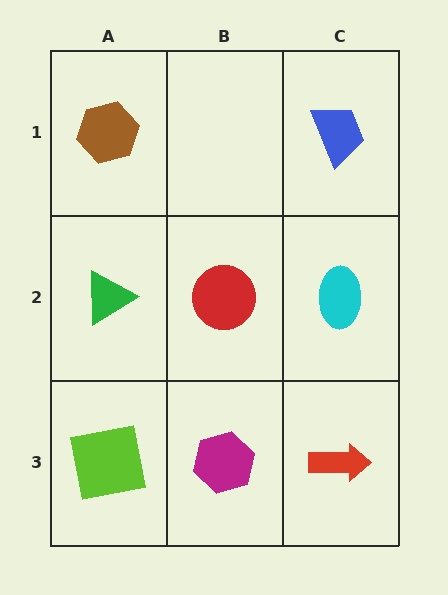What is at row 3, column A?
A lime square.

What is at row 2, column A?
A green triangle.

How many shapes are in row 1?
2 shapes.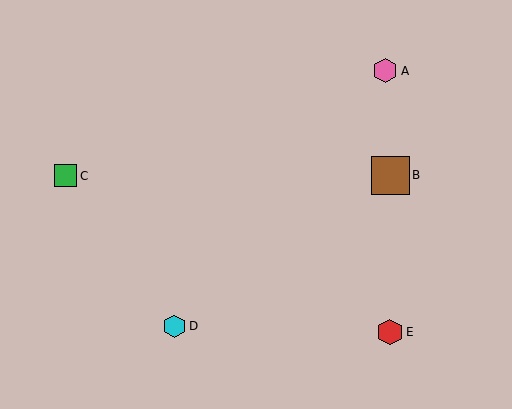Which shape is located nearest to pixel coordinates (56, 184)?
The green square (labeled C) at (65, 176) is nearest to that location.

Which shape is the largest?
The brown square (labeled B) is the largest.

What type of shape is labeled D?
Shape D is a cyan hexagon.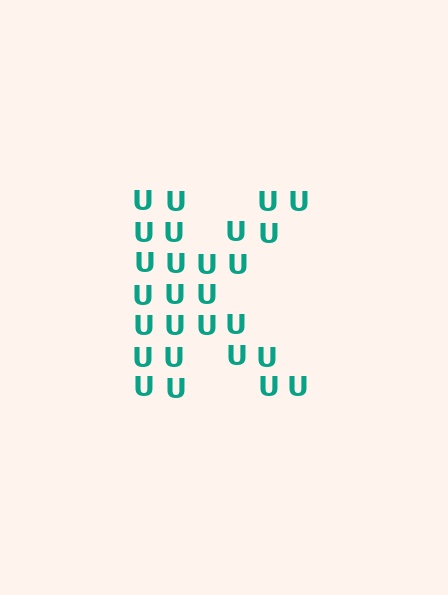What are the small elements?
The small elements are letter U's.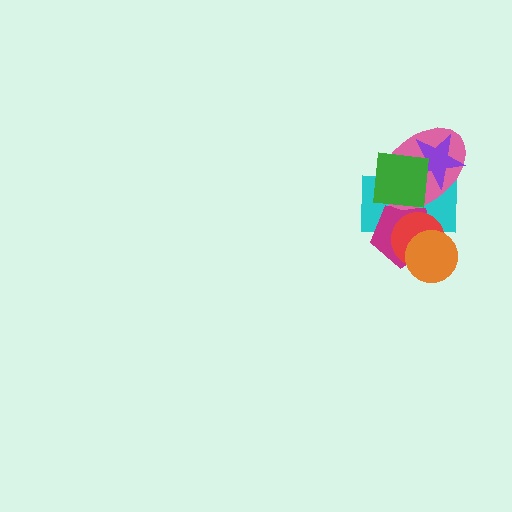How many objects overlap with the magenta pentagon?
5 objects overlap with the magenta pentagon.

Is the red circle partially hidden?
Yes, it is partially covered by another shape.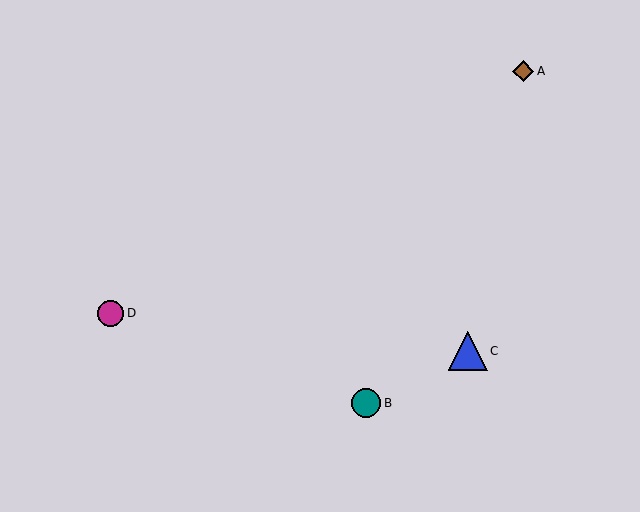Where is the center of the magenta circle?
The center of the magenta circle is at (111, 313).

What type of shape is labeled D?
Shape D is a magenta circle.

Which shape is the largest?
The blue triangle (labeled C) is the largest.